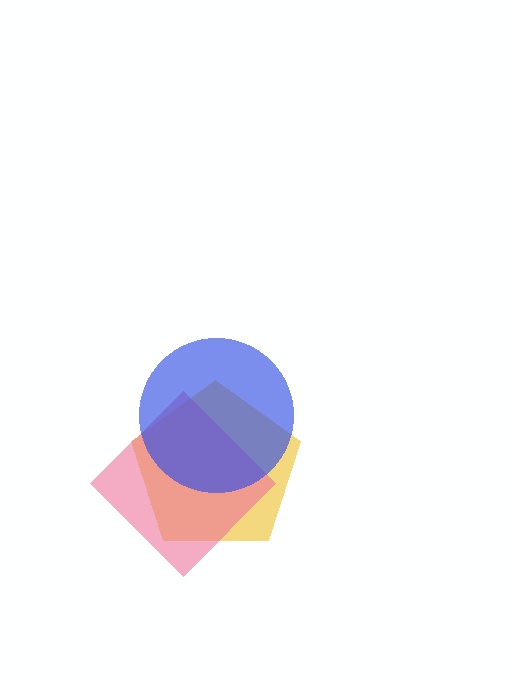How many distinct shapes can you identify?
There are 3 distinct shapes: a yellow pentagon, a pink diamond, a blue circle.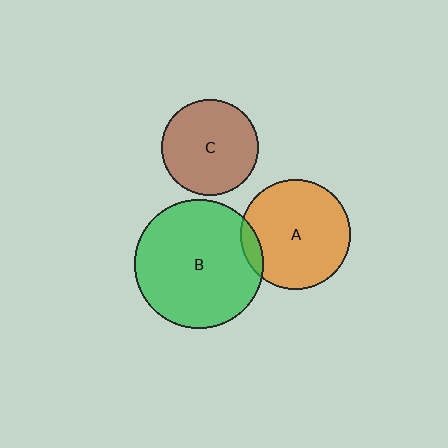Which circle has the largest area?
Circle B (green).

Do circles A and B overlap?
Yes.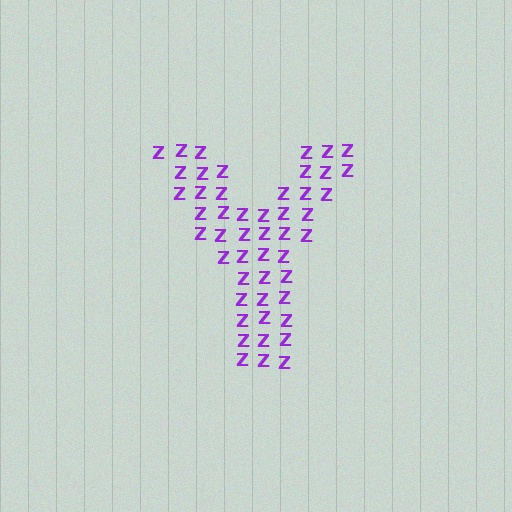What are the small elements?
The small elements are letter Z's.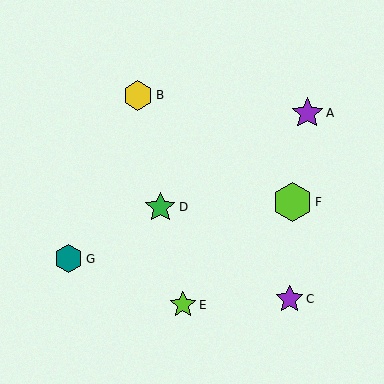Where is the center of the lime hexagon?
The center of the lime hexagon is at (293, 202).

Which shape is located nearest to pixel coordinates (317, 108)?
The purple star (labeled A) at (307, 113) is nearest to that location.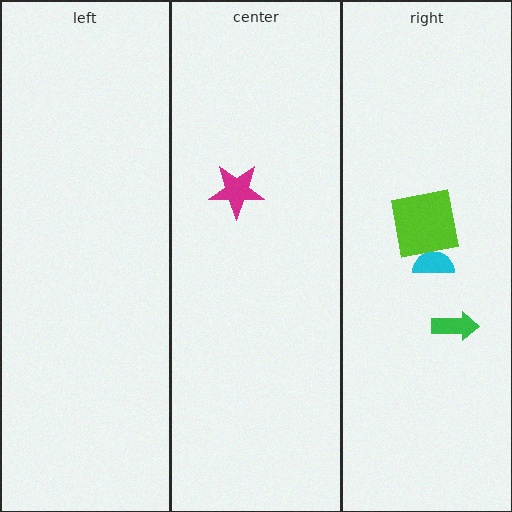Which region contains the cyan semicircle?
The right region.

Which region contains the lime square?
The right region.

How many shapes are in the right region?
3.